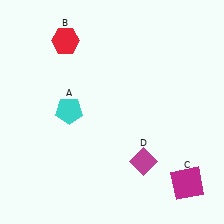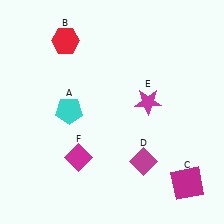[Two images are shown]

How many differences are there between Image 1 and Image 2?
There are 2 differences between the two images.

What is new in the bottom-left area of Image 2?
A magenta diamond (F) was added in the bottom-left area of Image 2.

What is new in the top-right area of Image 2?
A magenta star (E) was added in the top-right area of Image 2.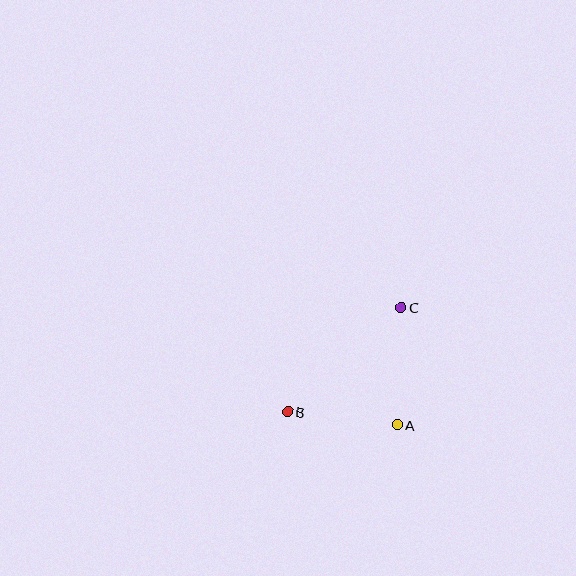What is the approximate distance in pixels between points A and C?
The distance between A and C is approximately 118 pixels.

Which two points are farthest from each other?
Points B and C are farthest from each other.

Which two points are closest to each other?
Points A and B are closest to each other.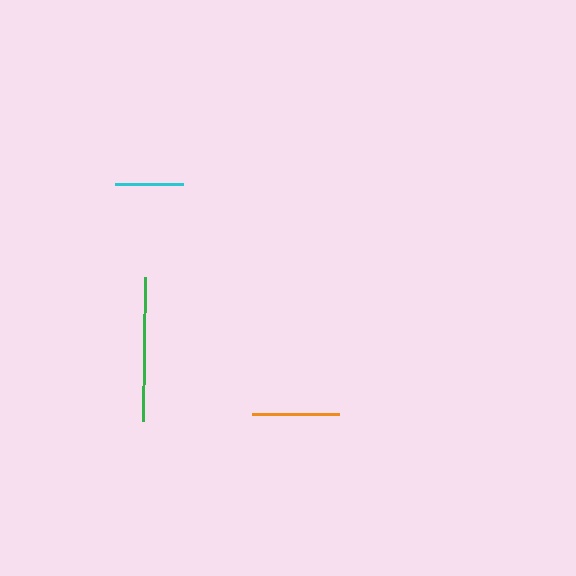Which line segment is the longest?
The green line is the longest at approximately 143 pixels.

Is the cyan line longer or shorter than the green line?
The green line is longer than the cyan line.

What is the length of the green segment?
The green segment is approximately 143 pixels long.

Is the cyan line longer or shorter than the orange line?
The orange line is longer than the cyan line.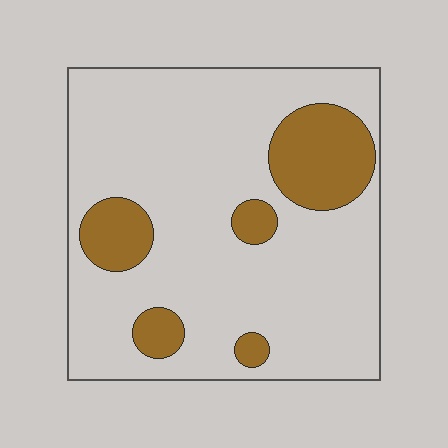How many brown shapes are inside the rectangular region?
5.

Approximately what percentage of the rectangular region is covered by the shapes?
Approximately 20%.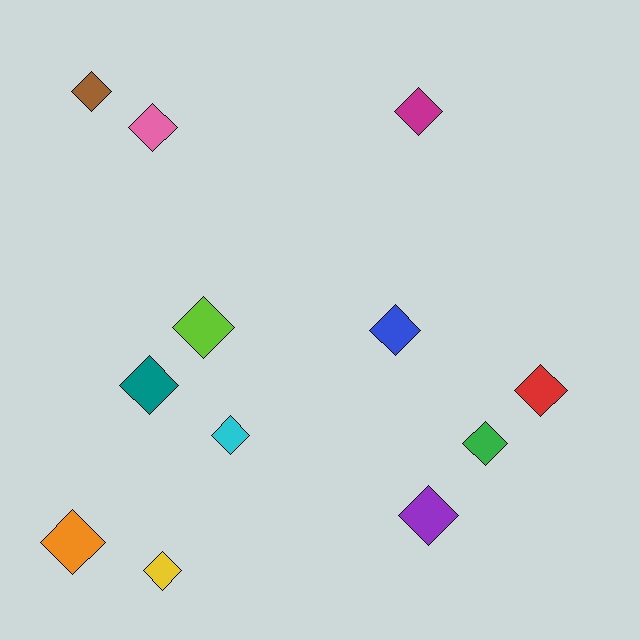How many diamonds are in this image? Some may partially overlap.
There are 12 diamonds.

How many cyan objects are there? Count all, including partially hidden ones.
There is 1 cyan object.